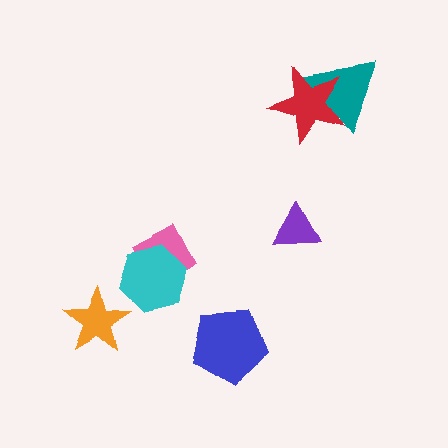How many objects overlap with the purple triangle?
0 objects overlap with the purple triangle.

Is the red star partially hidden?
No, no other shape covers it.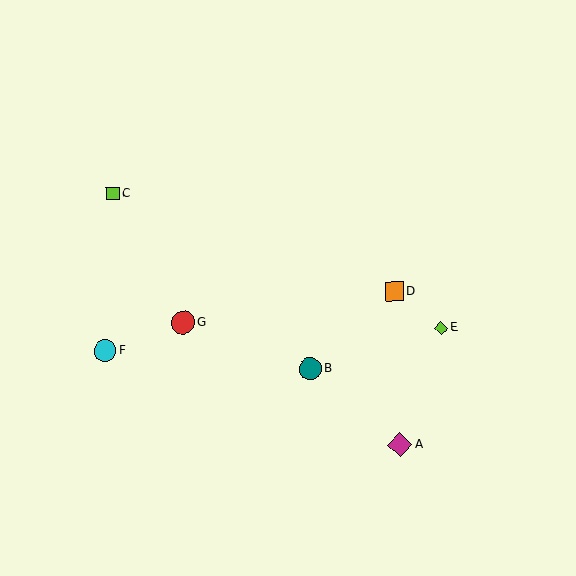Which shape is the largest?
The magenta diamond (labeled A) is the largest.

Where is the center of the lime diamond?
The center of the lime diamond is at (441, 328).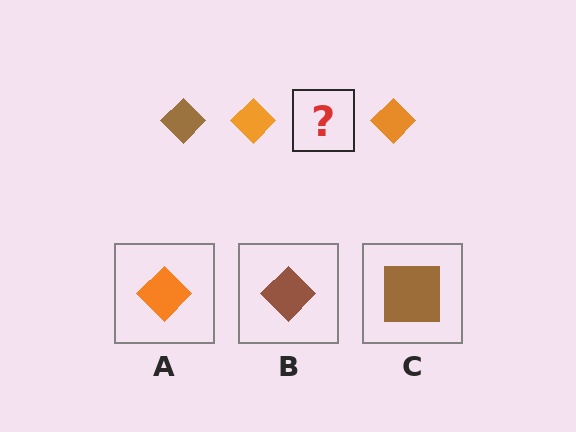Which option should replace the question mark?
Option B.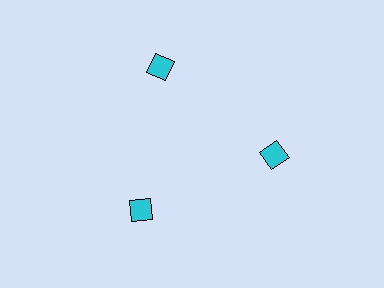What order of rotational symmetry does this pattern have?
This pattern has 3-fold rotational symmetry.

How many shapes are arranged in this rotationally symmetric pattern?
There are 3 shapes, arranged in 3 groups of 1.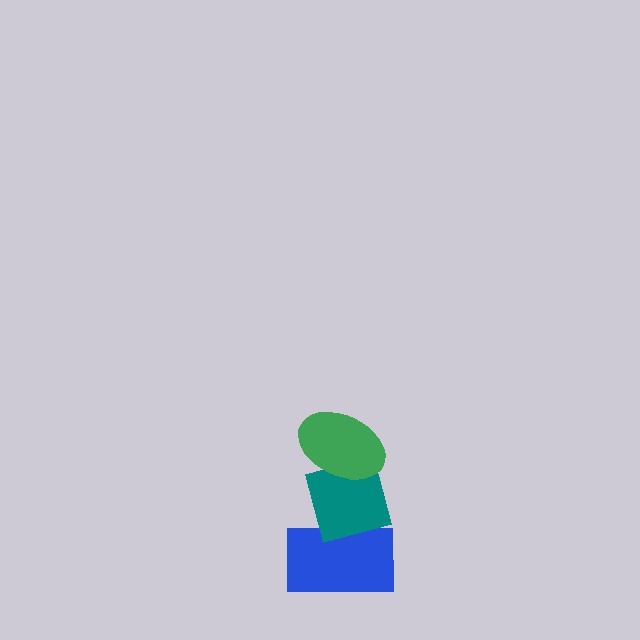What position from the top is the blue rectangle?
The blue rectangle is 3rd from the top.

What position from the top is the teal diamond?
The teal diamond is 2nd from the top.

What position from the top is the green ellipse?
The green ellipse is 1st from the top.